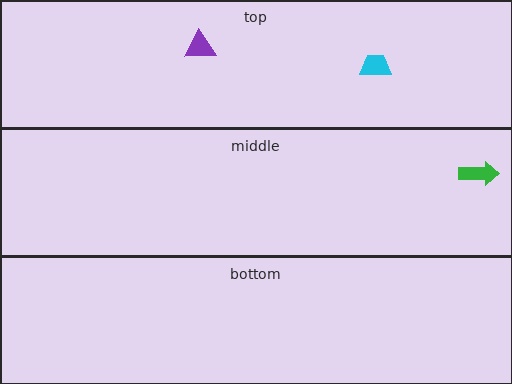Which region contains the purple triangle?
The top region.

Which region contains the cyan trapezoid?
The top region.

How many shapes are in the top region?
2.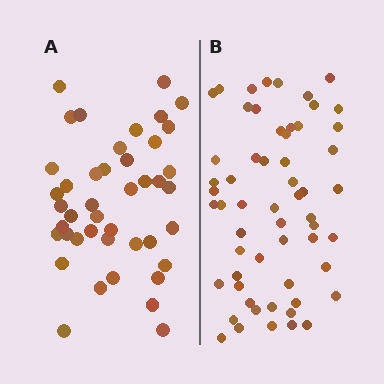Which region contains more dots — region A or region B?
Region B (the right region) has more dots.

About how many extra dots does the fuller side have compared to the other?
Region B has approximately 15 more dots than region A.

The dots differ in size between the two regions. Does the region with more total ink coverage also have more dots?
No. Region A has more total ink coverage because its dots are larger, but region B actually contains more individual dots. Total area can be misleading — the number of items is what matters here.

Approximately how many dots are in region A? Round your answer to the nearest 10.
About 40 dots. (The exact count is 43, which rounds to 40.)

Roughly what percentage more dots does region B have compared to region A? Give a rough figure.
About 35% more.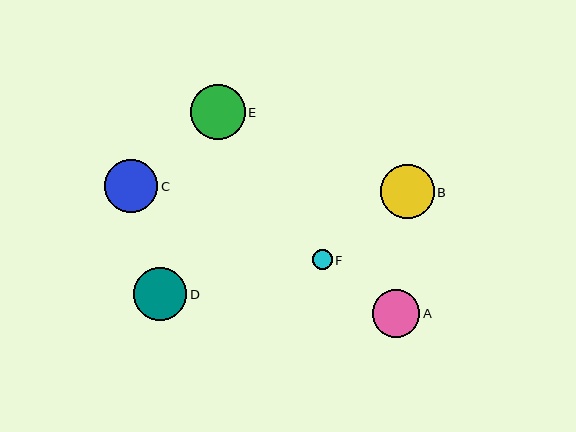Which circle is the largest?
Circle E is the largest with a size of approximately 54 pixels.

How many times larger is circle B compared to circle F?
Circle B is approximately 2.8 times the size of circle F.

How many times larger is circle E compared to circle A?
Circle E is approximately 1.1 times the size of circle A.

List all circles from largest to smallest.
From largest to smallest: E, B, C, D, A, F.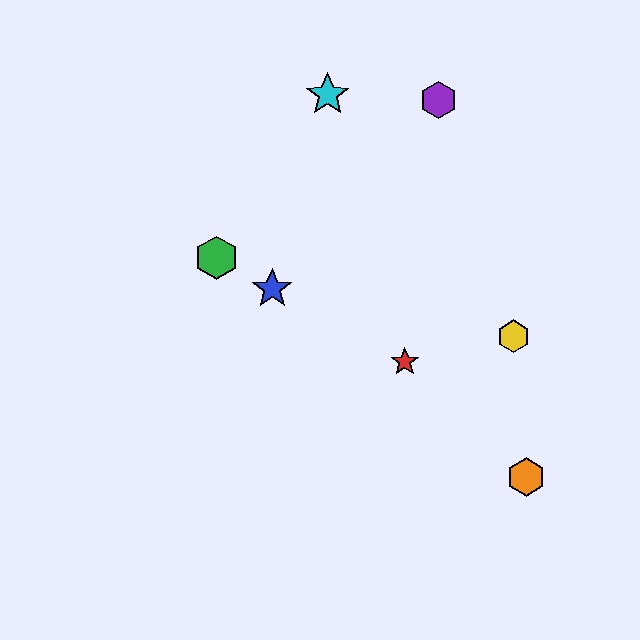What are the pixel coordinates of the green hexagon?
The green hexagon is at (216, 258).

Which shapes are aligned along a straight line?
The red star, the blue star, the green hexagon are aligned along a straight line.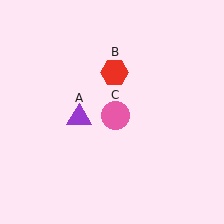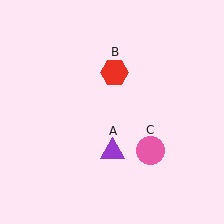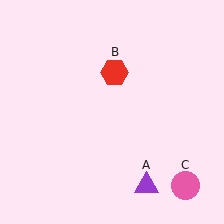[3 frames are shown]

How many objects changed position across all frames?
2 objects changed position: purple triangle (object A), pink circle (object C).